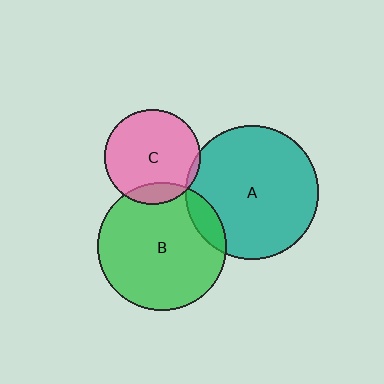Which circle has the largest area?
Circle A (teal).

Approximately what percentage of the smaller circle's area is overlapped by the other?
Approximately 15%.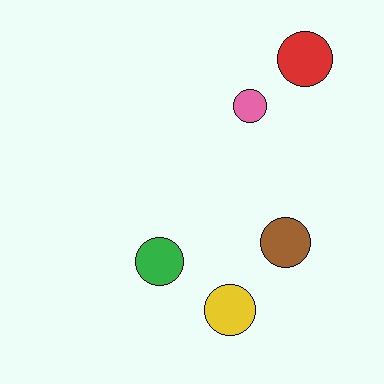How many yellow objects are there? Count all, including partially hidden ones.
There is 1 yellow object.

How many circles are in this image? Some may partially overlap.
There are 5 circles.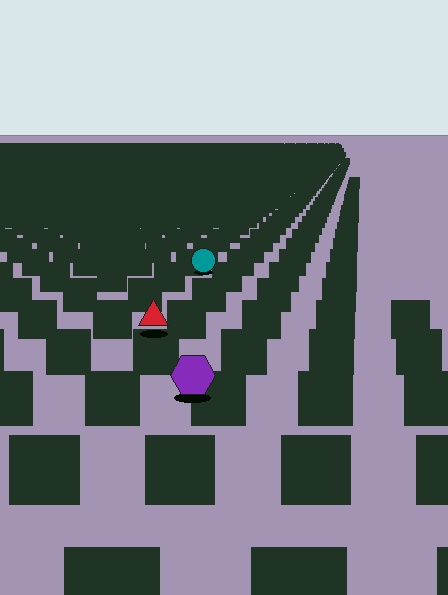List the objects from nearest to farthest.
From nearest to farthest: the purple hexagon, the red triangle, the teal circle.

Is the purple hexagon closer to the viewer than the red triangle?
Yes. The purple hexagon is closer — you can tell from the texture gradient: the ground texture is coarser near it.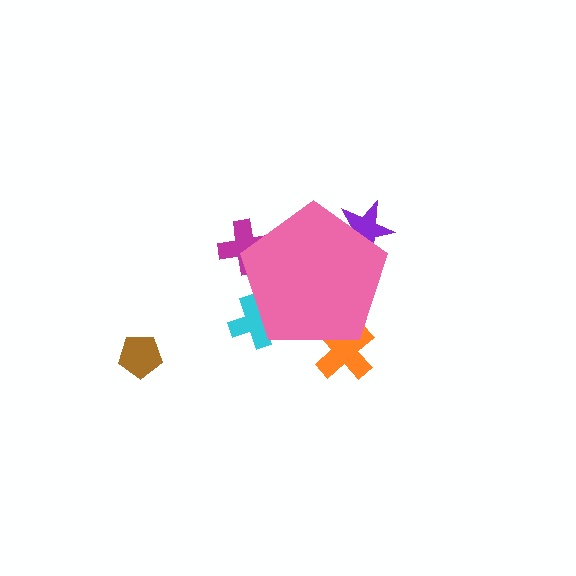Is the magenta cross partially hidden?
Yes, the magenta cross is partially hidden behind the pink pentagon.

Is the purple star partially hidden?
Yes, the purple star is partially hidden behind the pink pentagon.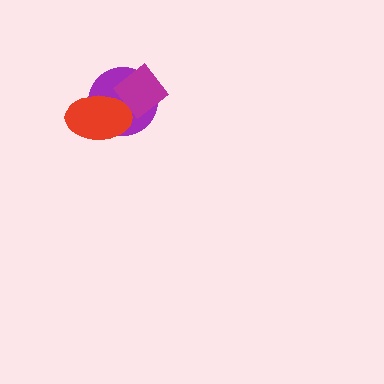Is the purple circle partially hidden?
Yes, it is partially covered by another shape.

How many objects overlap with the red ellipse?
2 objects overlap with the red ellipse.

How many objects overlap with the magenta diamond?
2 objects overlap with the magenta diamond.